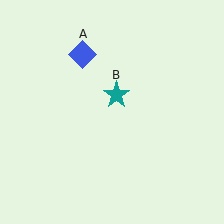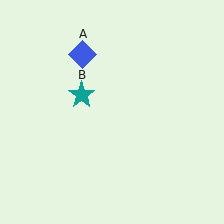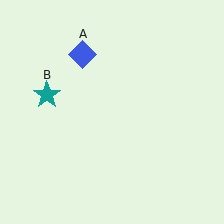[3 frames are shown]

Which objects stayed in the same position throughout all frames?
Blue diamond (object A) remained stationary.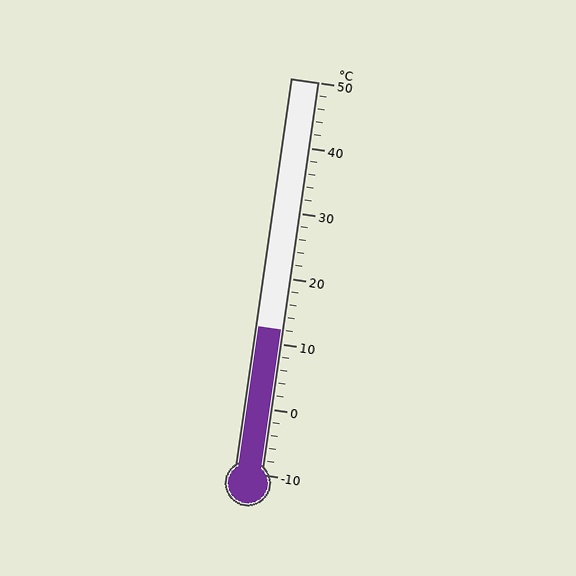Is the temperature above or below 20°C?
The temperature is below 20°C.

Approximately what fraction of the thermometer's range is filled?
The thermometer is filled to approximately 35% of its range.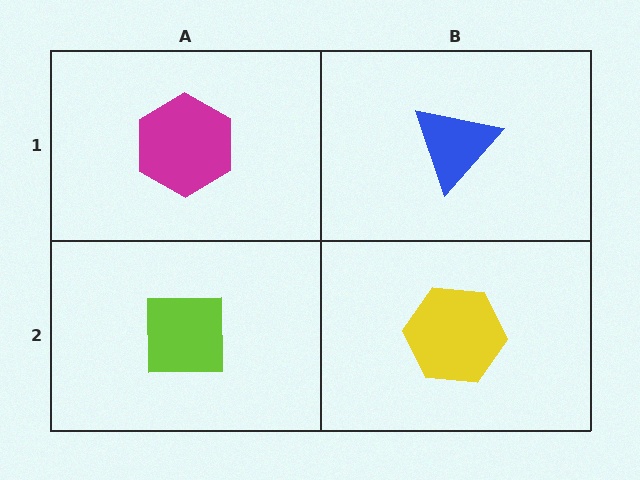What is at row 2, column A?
A lime square.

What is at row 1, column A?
A magenta hexagon.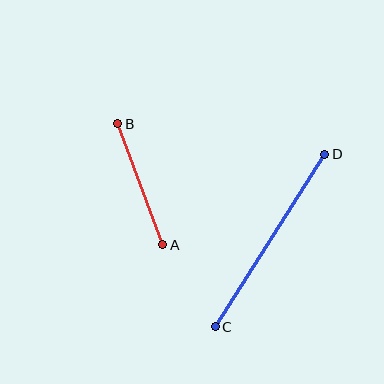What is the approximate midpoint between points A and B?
The midpoint is at approximately (140, 184) pixels.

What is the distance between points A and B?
The distance is approximately 129 pixels.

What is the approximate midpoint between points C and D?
The midpoint is at approximately (270, 240) pixels.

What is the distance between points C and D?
The distance is approximately 204 pixels.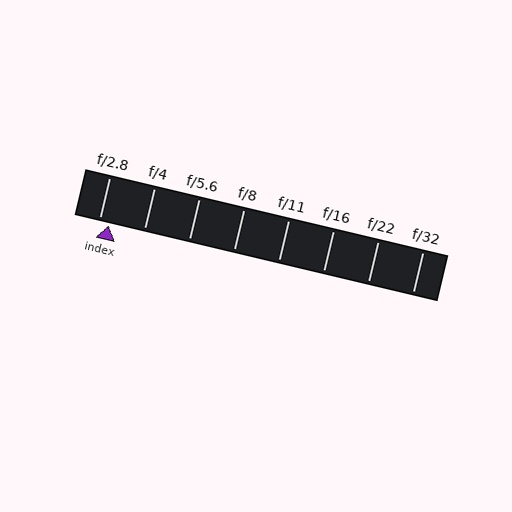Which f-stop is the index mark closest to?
The index mark is closest to f/2.8.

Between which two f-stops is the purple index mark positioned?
The index mark is between f/2.8 and f/4.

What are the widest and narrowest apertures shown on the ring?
The widest aperture shown is f/2.8 and the narrowest is f/32.